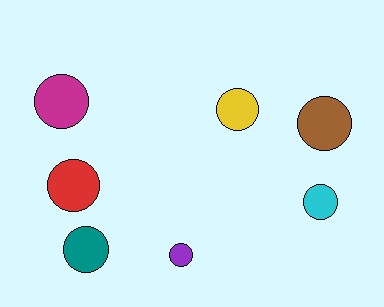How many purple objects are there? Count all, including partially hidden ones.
There is 1 purple object.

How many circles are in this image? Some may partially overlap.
There are 7 circles.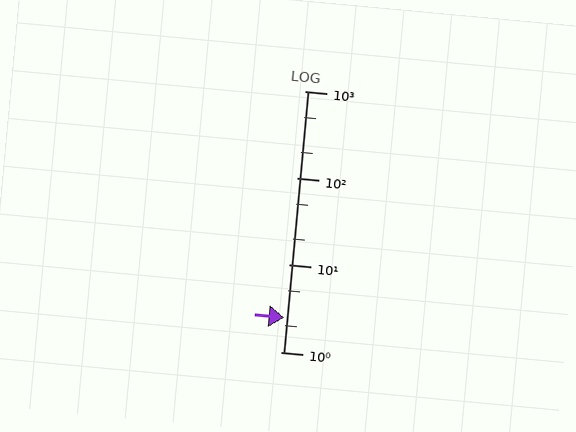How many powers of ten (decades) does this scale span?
The scale spans 3 decades, from 1 to 1000.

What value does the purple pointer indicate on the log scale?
The pointer indicates approximately 2.5.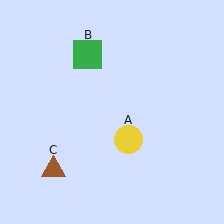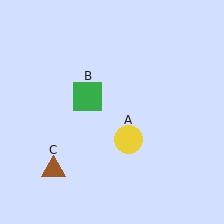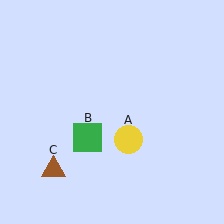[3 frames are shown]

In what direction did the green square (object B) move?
The green square (object B) moved down.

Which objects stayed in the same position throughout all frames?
Yellow circle (object A) and brown triangle (object C) remained stationary.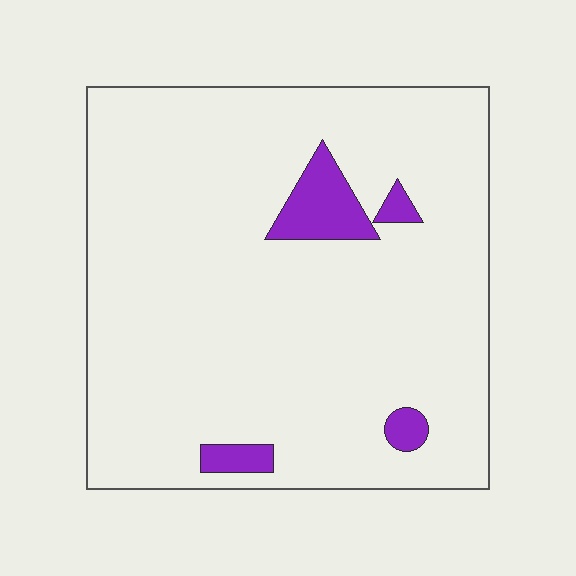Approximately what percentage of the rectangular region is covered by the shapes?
Approximately 5%.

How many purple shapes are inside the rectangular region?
4.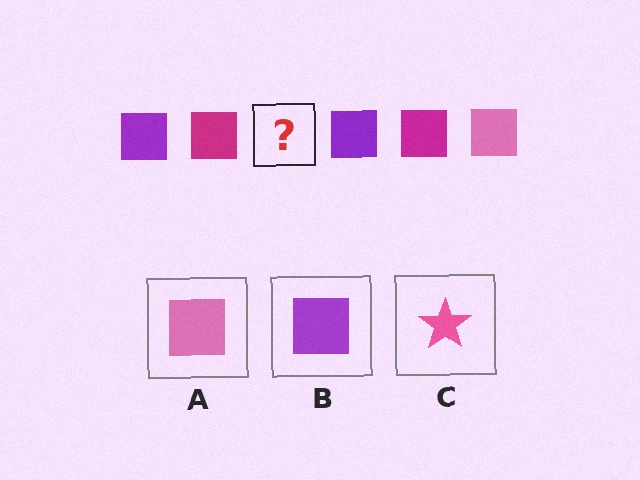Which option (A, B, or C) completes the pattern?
A.